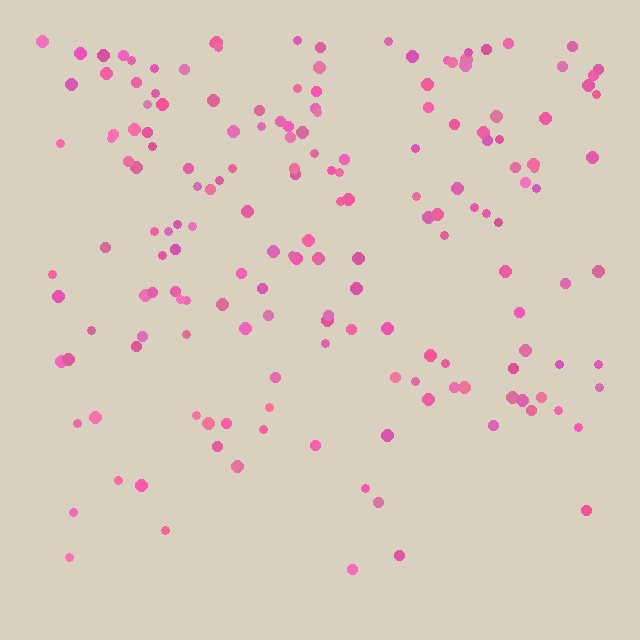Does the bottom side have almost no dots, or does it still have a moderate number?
Still a moderate number, just noticeably fewer than the top.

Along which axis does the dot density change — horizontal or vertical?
Vertical.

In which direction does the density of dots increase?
From bottom to top, with the top side densest.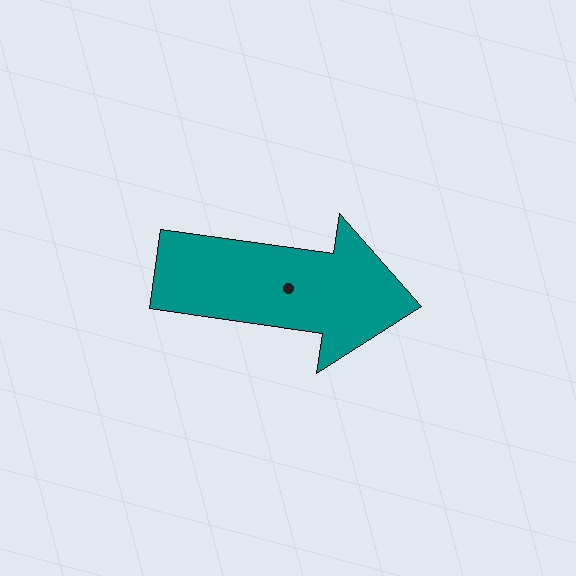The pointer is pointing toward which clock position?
Roughly 3 o'clock.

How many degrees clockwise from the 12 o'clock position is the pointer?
Approximately 98 degrees.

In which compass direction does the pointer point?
East.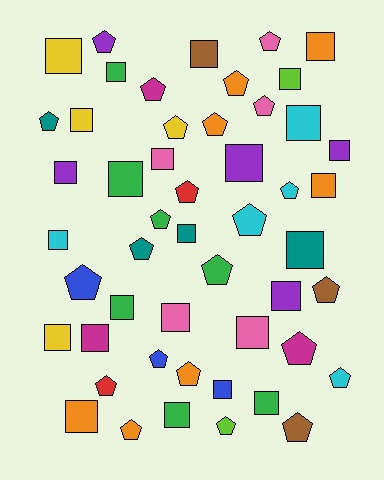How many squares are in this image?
There are 26 squares.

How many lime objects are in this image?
There are 2 lime objects.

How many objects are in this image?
There are 50 objects.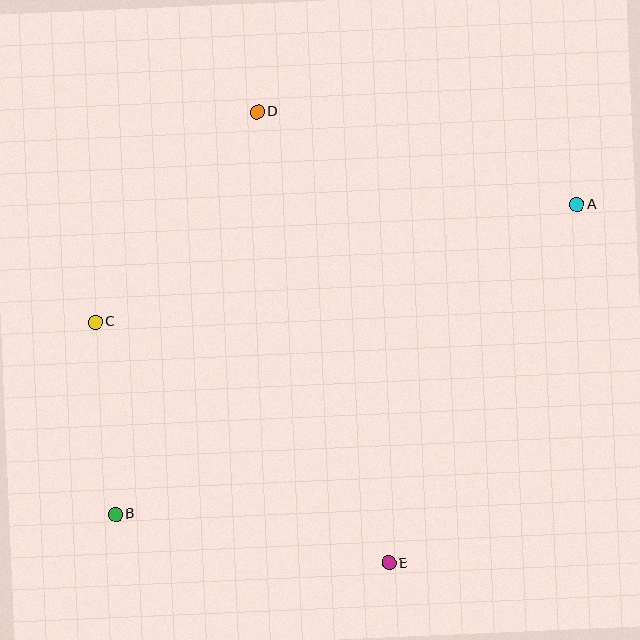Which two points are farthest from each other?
Points A and B are farthest from each other.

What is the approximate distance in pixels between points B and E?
The distance between B and E is approximately 278 pixels.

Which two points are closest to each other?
Points B and C are closest to each other.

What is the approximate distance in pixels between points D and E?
The distance between D and E is approximately 470 pixels.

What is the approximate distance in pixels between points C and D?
The distance between C and D is approximately 265 pixels.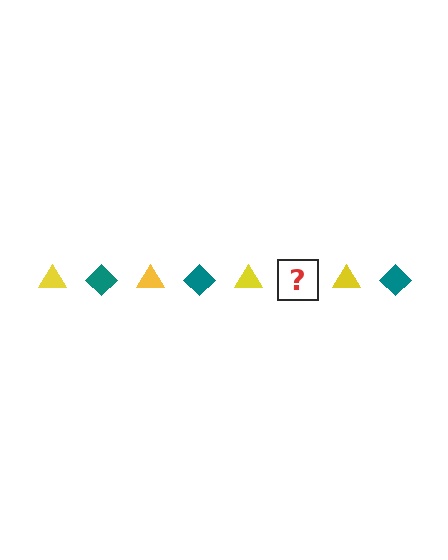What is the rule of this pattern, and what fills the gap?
The rule is that the pattern alternates between yellow triangle and teal diamond. The gap should be filled with a teal diamond.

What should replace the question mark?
The question mark should be replaced with a teal diamond.